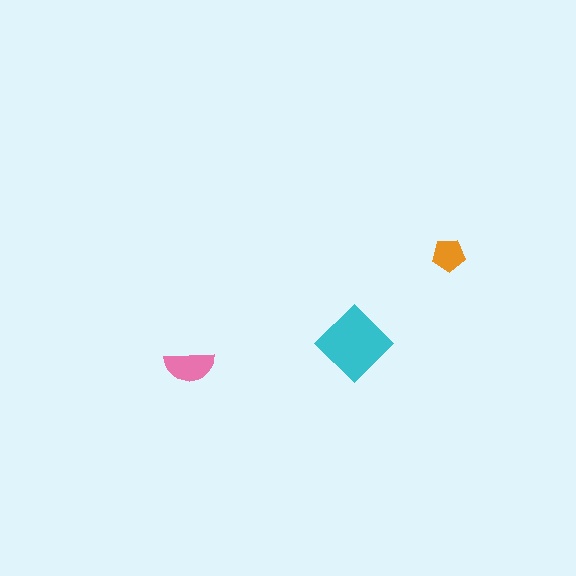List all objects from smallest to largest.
The orange pentagon, the pink semicircle, the cyan diamond.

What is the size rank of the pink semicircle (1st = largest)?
2nd.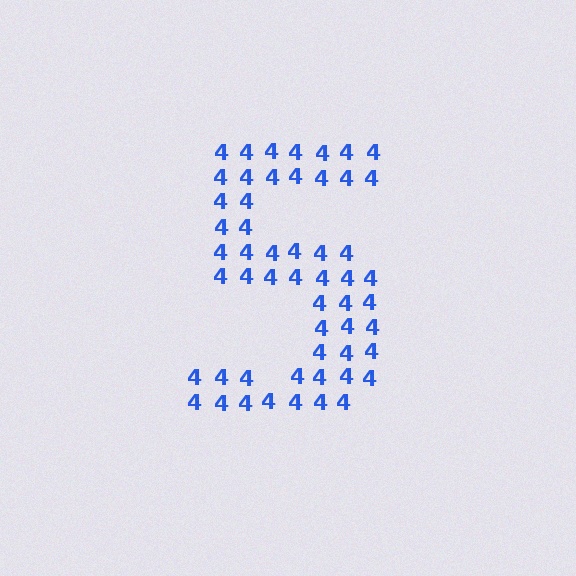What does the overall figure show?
The overall figure shows the digit 5.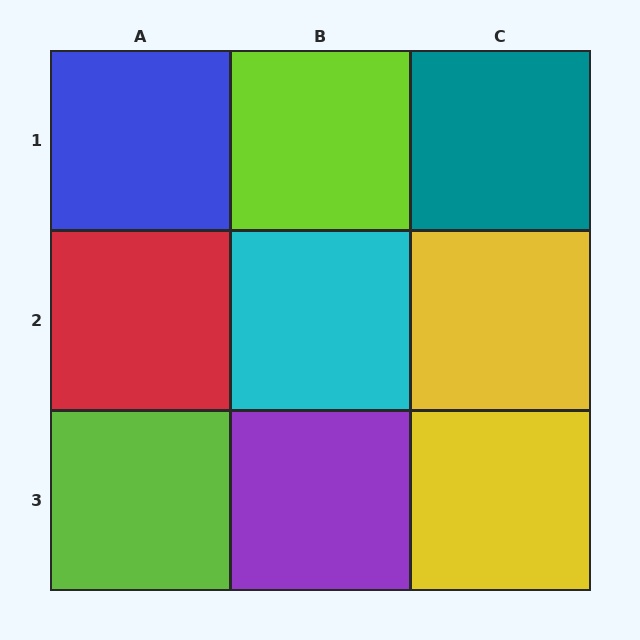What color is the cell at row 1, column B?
Lime.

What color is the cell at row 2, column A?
Red.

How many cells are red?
1 cell is red.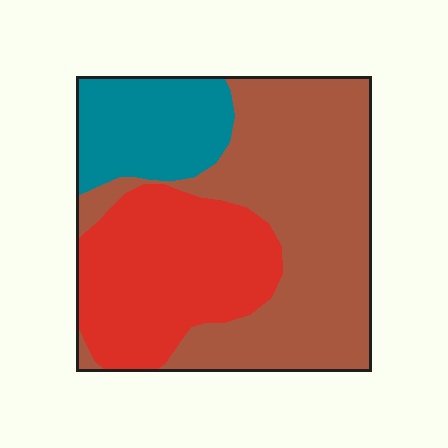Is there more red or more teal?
Red.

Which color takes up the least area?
Teal, at roughly 20%.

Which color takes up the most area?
Brown, at roughly 50%.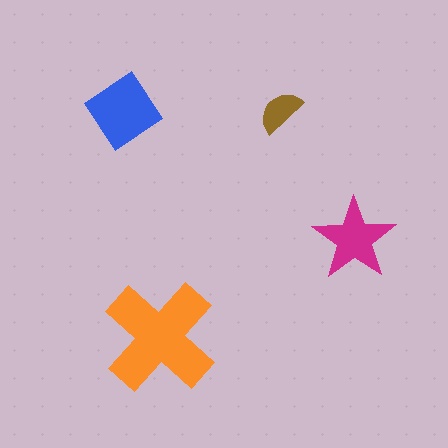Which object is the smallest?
The brown semicircle.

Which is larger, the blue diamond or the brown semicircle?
The blue diamond.